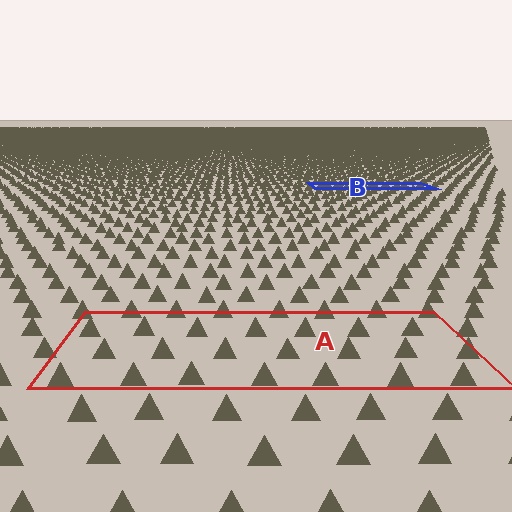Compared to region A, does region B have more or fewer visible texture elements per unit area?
Region B has more texture elements per unit area — they are packed more densely because it is farther away.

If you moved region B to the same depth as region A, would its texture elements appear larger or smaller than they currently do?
They would appear larger. At a closer depth, the same texture elements are projected at a bigger on-screen size.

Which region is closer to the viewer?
Region A is closer. The texture elements there are larger and more spread out.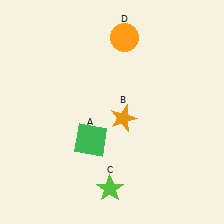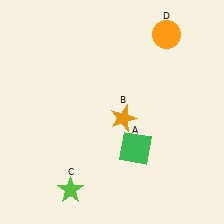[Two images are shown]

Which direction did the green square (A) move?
The green square (A) moved right.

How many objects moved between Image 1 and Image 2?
3 objects moved between the two images.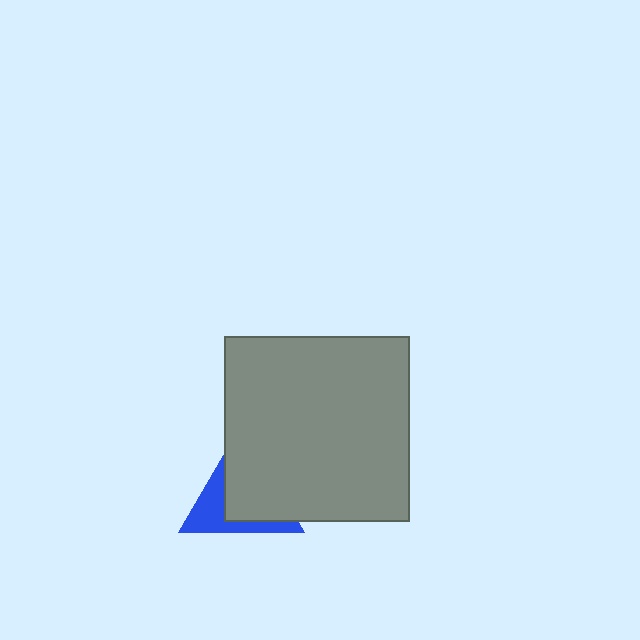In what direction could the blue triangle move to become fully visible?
The blue triangle could move left. That would shift it out from behind the gray square entirely.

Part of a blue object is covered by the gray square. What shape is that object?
It is a triangle.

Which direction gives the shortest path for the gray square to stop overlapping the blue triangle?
Moving right gives the shortest separation.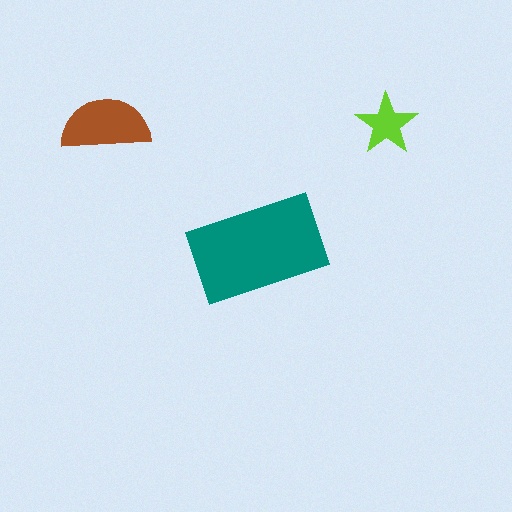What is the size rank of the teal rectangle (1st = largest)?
1st.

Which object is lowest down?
The teal rectangle is bottommost.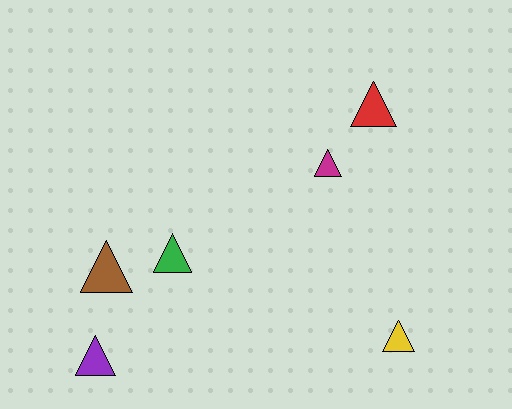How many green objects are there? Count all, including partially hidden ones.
There is 1 green object.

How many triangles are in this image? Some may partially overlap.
There are 6 triangles.